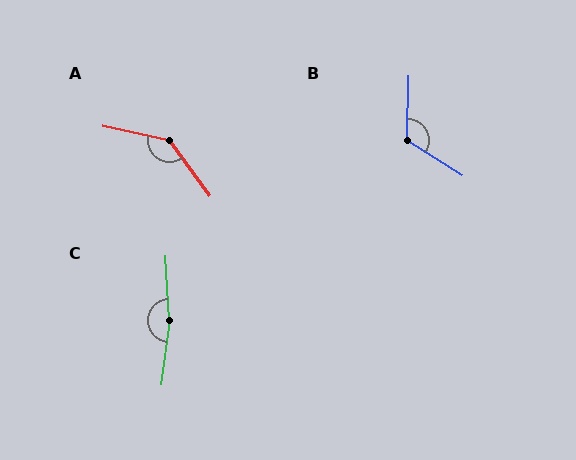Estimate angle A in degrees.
Approximately 138 degrees.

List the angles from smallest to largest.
B (121°), A (138°), C (169°).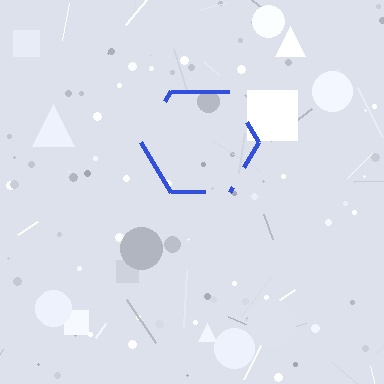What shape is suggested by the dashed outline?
The dashed outline suggests a hexagon.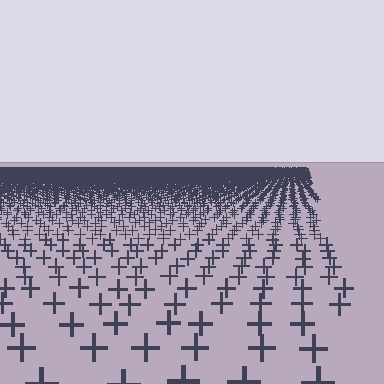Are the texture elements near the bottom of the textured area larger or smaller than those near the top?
Larger. Near the bottom, elements are closer to the viewer and appear at a bigger on-screen size.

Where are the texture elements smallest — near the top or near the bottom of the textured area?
Near the top.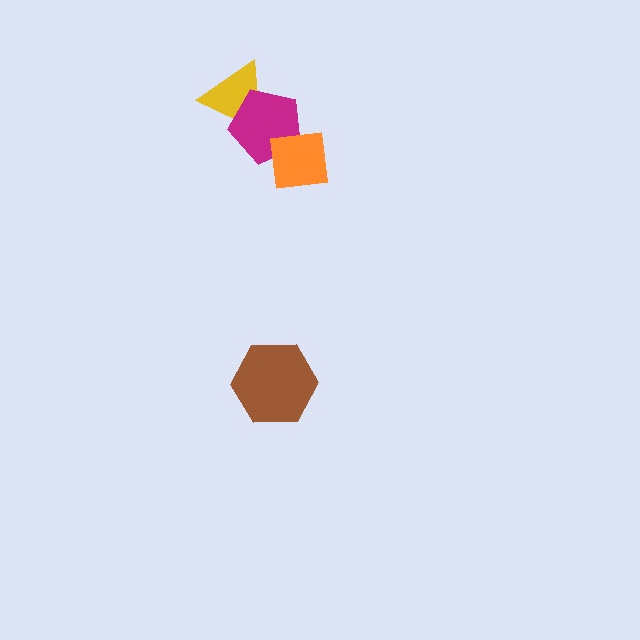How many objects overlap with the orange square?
1 object overlaps with the orange square.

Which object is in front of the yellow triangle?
The magenta pentagon is in front of the yellow triangle.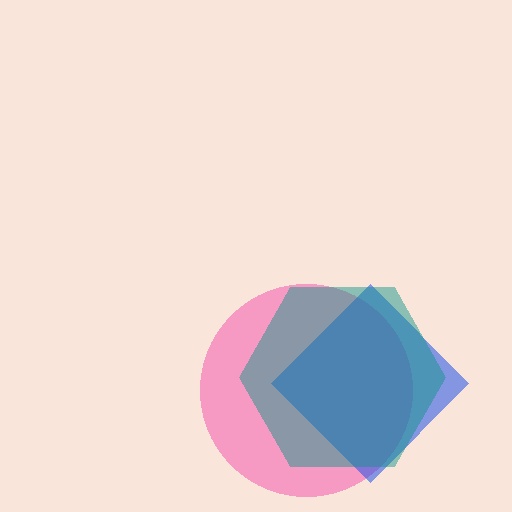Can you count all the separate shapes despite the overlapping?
Yes, there are 3 separate shapes.